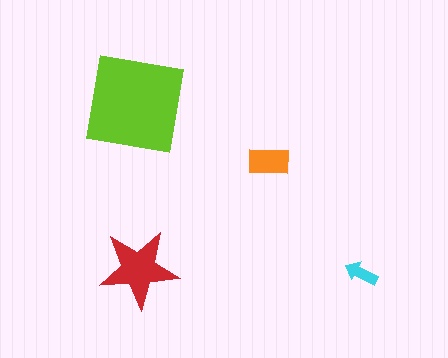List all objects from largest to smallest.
The lime square, the red star, the orange rectangle, the cyan arrow.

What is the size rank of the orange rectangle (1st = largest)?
3rd.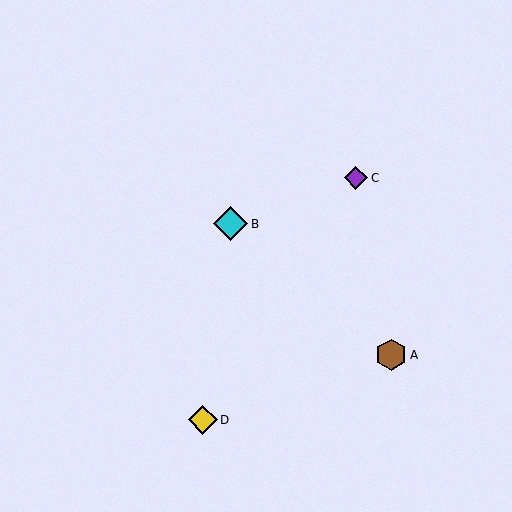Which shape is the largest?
The cyan diamond (labeled B) is the largest.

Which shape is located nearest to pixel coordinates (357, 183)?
The purple diamond (labeled C) at (356, 178) is nearest to that location.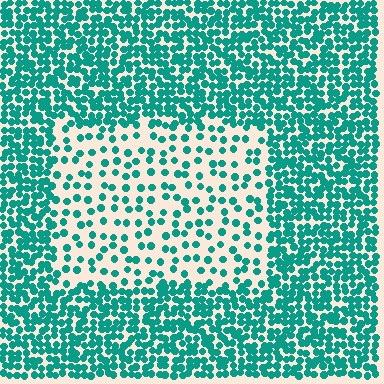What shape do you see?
I see a rectangle.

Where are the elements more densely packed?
The elements are more densely packed outside the rectangle boundary.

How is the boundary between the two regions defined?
The boundary is defined by a change in element density (approximately 2.6x ratio). All elements are the same color, size, and shape.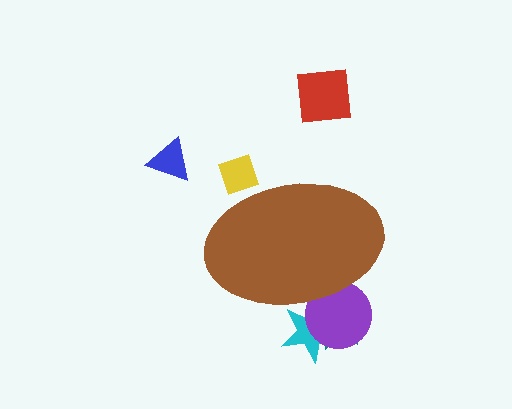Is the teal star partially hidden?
Yes, the teal star is partially hidden behind the brown ellipse.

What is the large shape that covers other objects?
A brown ellipse.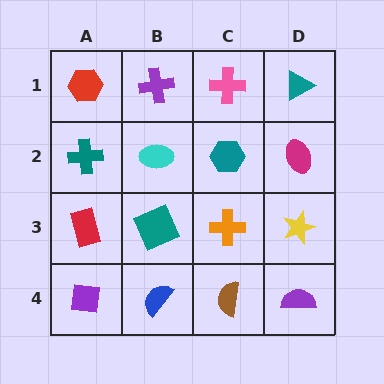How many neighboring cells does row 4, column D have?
2.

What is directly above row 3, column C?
A teal hexagon.